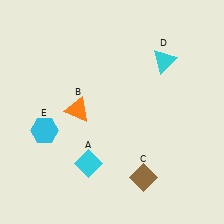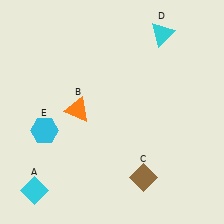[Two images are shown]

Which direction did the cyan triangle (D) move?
The cyan triangle (D) moved up.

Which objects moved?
The objects that moved are: the cyan diamond (A), the cyan triangle (D).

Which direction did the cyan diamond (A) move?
The cyan diamond (A) moved left.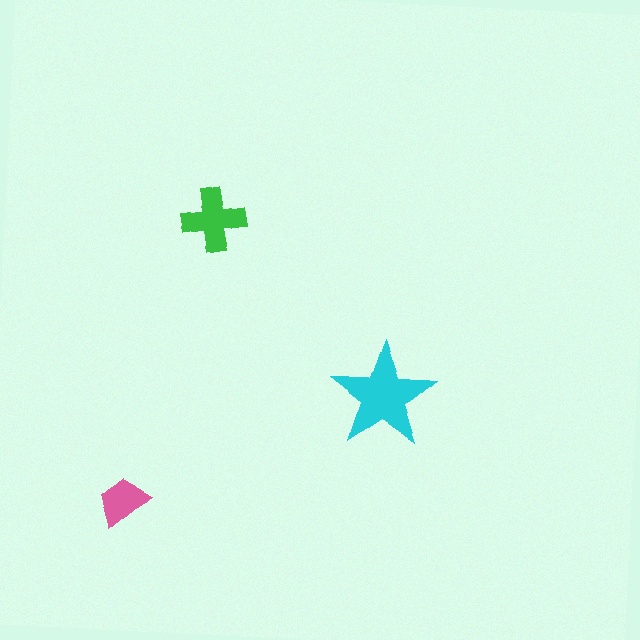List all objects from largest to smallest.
The cyan star, the green cross, the pink trapezoid.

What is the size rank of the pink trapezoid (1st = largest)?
3rd.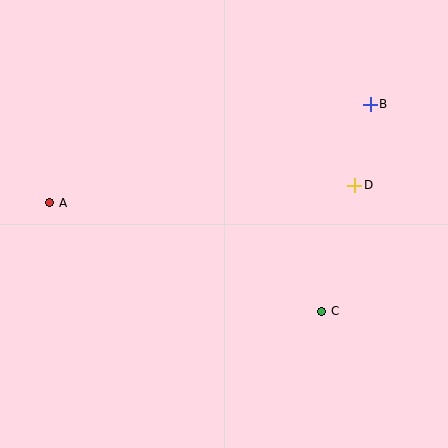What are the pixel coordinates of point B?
Point B is at (370, 104).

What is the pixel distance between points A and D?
The distance between A and D is 305 pixels.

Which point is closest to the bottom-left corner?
Point A is closest to the bottom-left corner.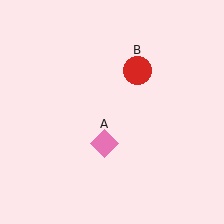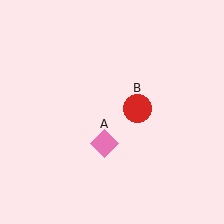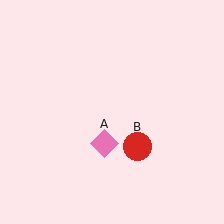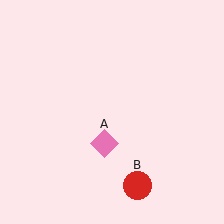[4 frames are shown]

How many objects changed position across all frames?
1 object changed position: red circle (object B).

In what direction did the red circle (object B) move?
The red circle (object B) moved down.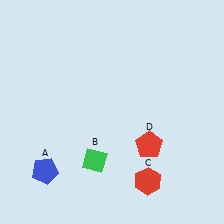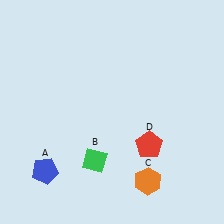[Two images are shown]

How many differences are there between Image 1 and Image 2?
There is 1 difference between the two images.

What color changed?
The hexagon (C) changed from red in Image 1 to orange in Image 2.